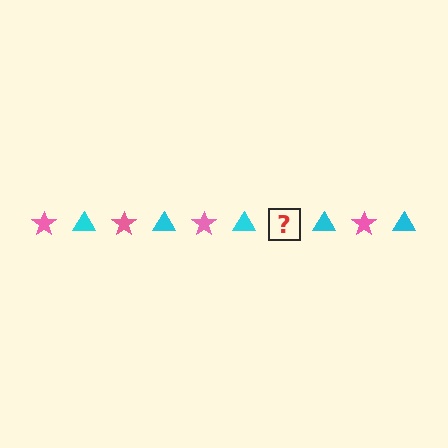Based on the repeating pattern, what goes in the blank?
The blank should be a pink star.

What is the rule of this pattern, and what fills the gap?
The rule is that the pattern alternates between pink star and cyan triangle. The gap should be filled with a pink star.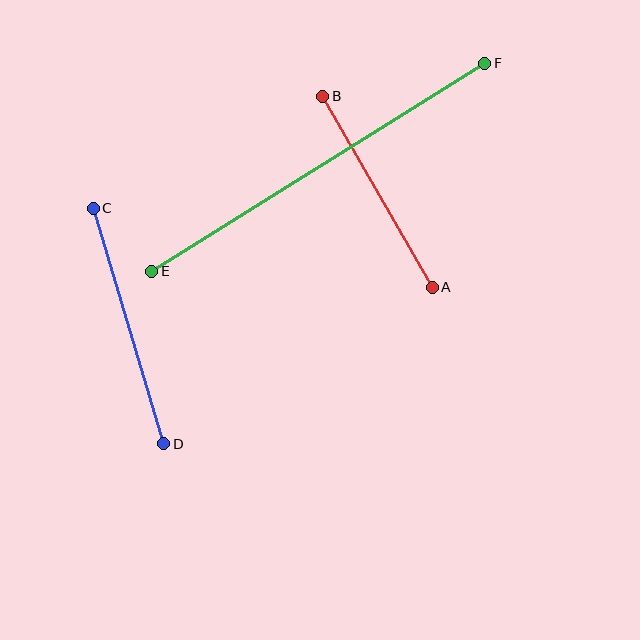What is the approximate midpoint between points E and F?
The midpoint is at approximately (318, 167) pixels.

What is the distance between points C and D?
The distance is approximately 246 pixels.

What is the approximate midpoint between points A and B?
The midpoint is at approximately (377, 192) pixels.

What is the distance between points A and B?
The distance is approximately 220 pixels.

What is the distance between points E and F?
The distance is approximately 393 pixels.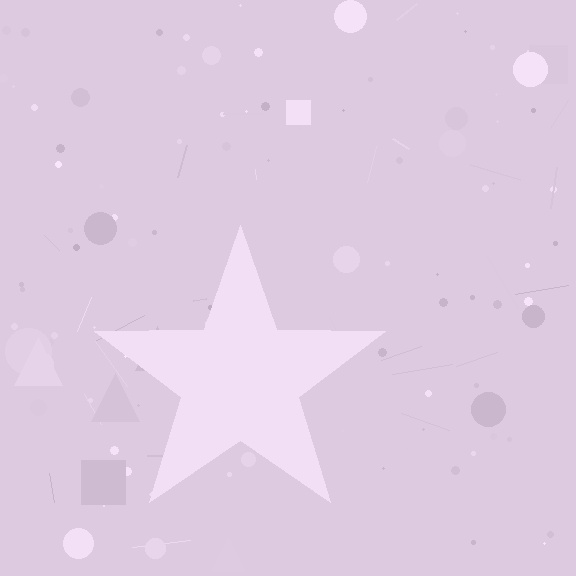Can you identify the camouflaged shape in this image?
The camouflaged shape is a star.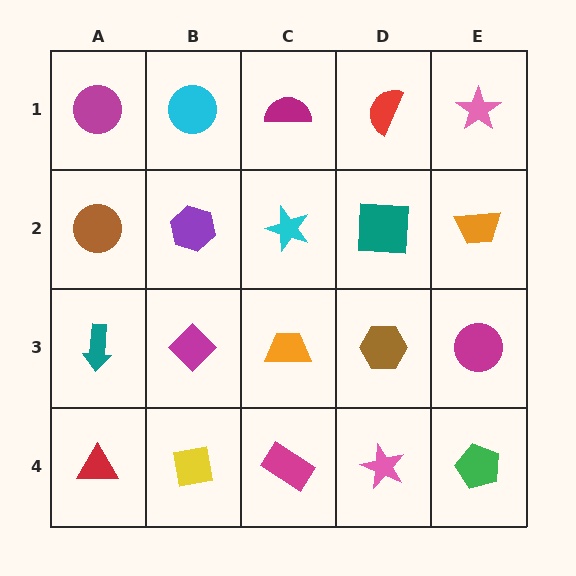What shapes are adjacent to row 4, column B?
A magenta diamond (row 3, column B), a red triangle (row 4, column A), a magenta rectangle (row 4, column C).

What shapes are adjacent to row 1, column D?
A teal square (row 2, column D), a magenta semicircle (row 1, column C), a pink star (row 1, column E).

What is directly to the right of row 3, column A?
A magenta diamond.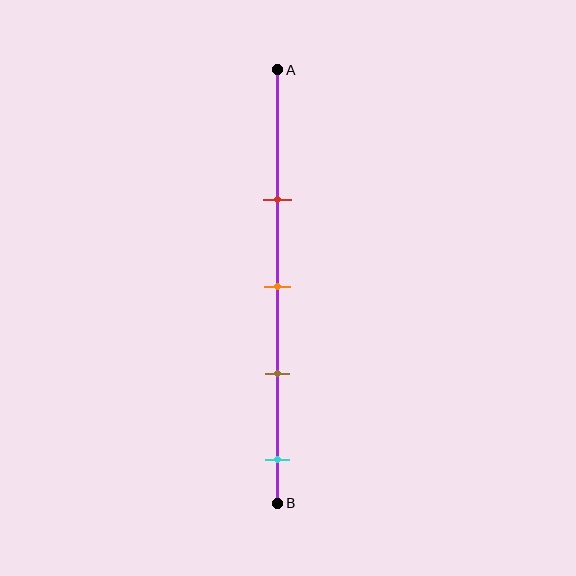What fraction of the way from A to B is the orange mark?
The orange mark is approximately 50% (0.5) of the way from A to B.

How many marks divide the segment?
There are 4 marks dividing the segment.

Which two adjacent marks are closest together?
The orange and brown marks are the closest adjacent pair.